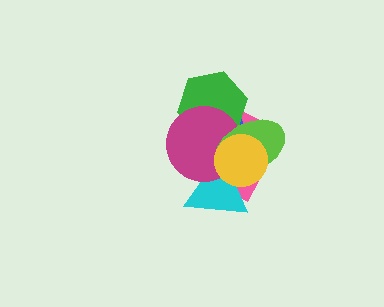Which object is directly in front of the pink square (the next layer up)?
The blue rectangle is directly in front of the pink square.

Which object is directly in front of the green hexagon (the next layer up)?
The magenta circle is directly in front of the green hexagon.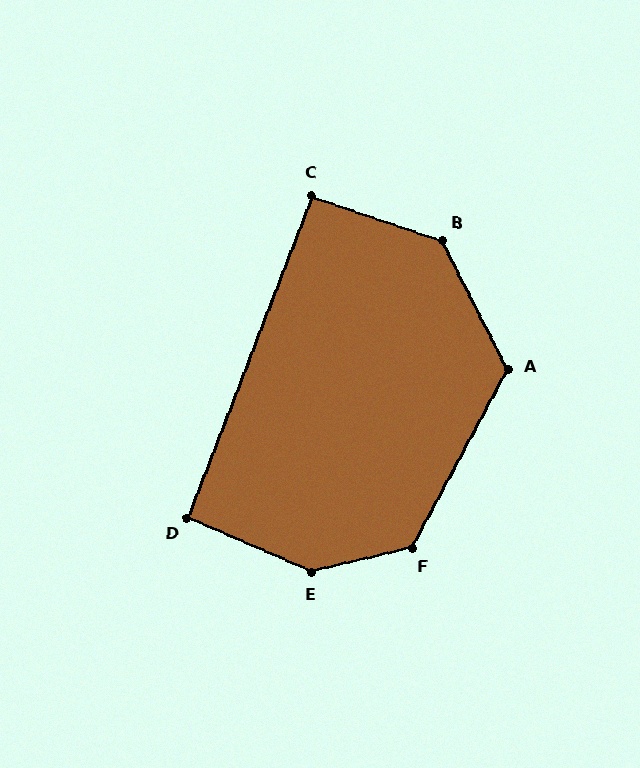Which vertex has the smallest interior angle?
C, at approximately 92 degrees.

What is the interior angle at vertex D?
Approximately 93 degrees (approximately right).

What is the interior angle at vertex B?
Approximately 136 degrees (obtuse).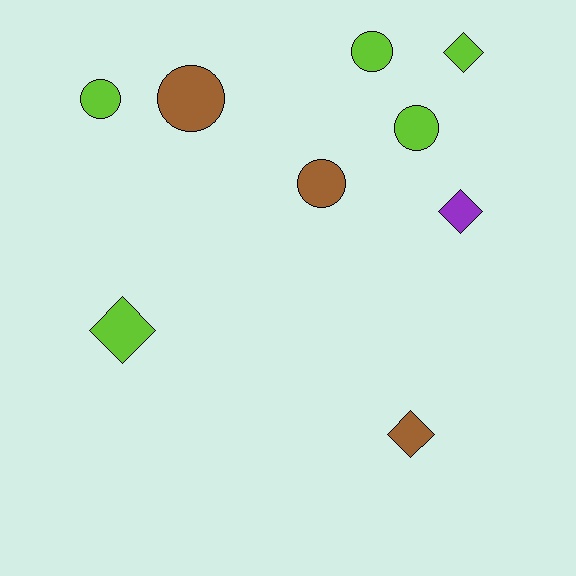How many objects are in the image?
There are 9 objects.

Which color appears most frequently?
Lime, with 5 objects.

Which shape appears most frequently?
Circle, with 5 objects.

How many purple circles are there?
There are no purple circles.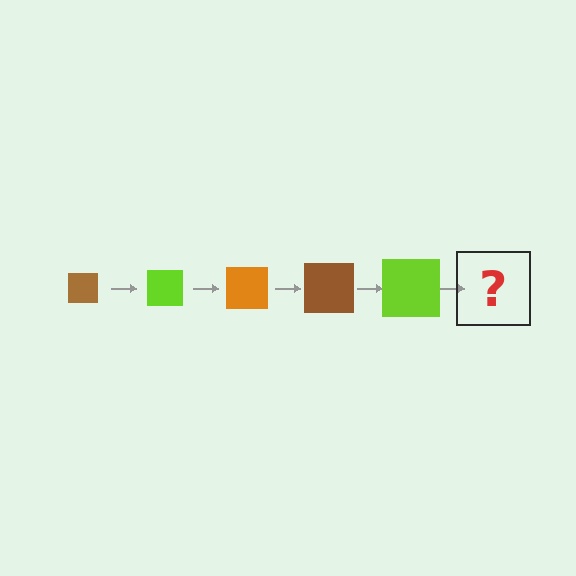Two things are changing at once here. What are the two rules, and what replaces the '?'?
The two rules are that the square grows larger each step and the color cycles through brown, lime, and orange. The '?' should be an orange square, larger than the previous one.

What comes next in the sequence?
The next element should be an orange square, larger than the previous one.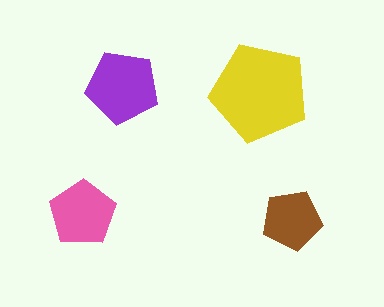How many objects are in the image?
There are 4 objects in the image.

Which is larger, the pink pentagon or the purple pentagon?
The purple one.